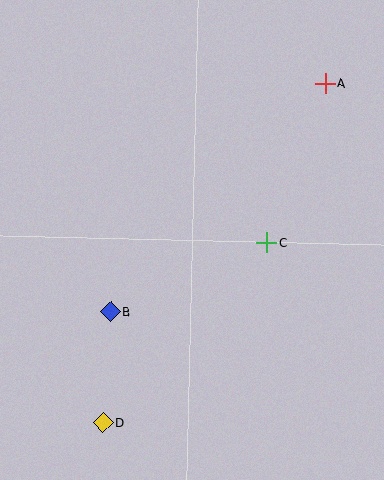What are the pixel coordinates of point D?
Point D is at (103, 423).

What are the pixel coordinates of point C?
Point C is at (267, 243).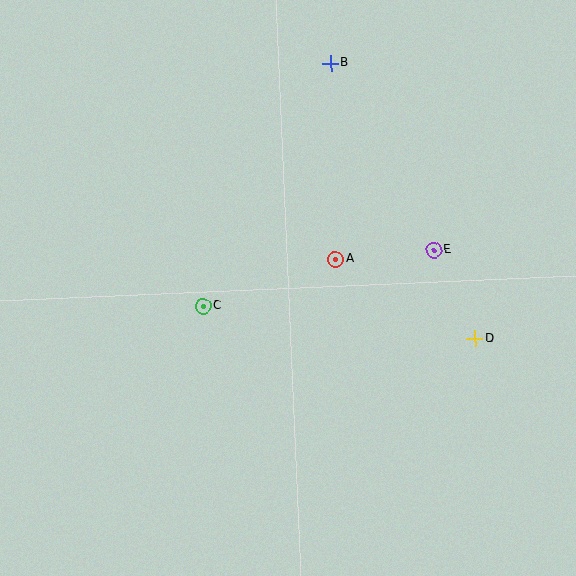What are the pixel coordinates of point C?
Point C is at (203, 306).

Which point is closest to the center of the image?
Point A at (335, 259) is closest to the center.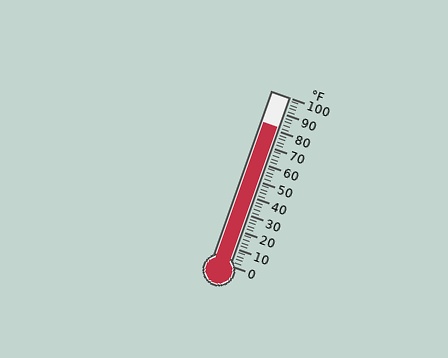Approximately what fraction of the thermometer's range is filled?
The thermometer is filled to approximately 80% of its range.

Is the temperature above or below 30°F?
The temperature is above 30°F.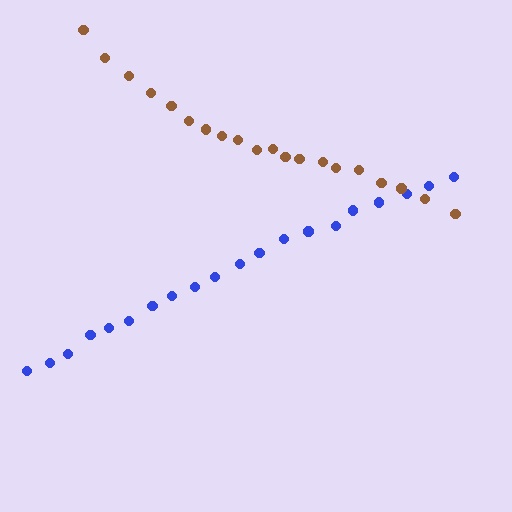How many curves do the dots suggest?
There are 2 distinct paths.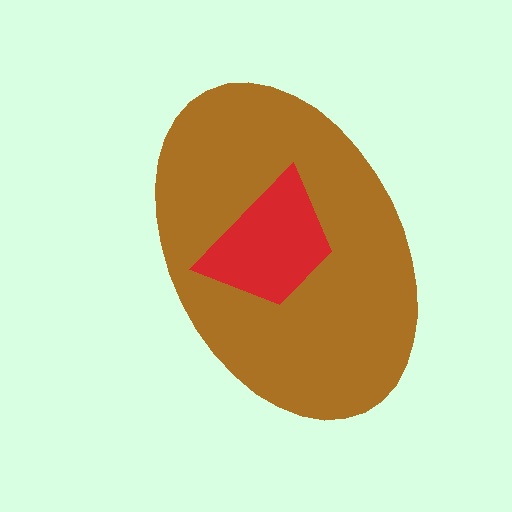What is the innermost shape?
The red trapezoid.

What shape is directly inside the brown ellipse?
The red trapezoid.